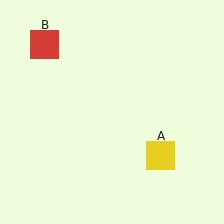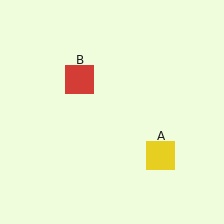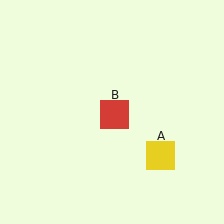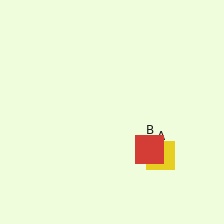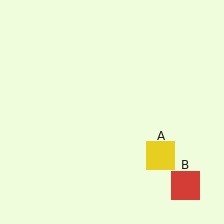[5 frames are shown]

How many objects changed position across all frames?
1 object changed position: red square (object B).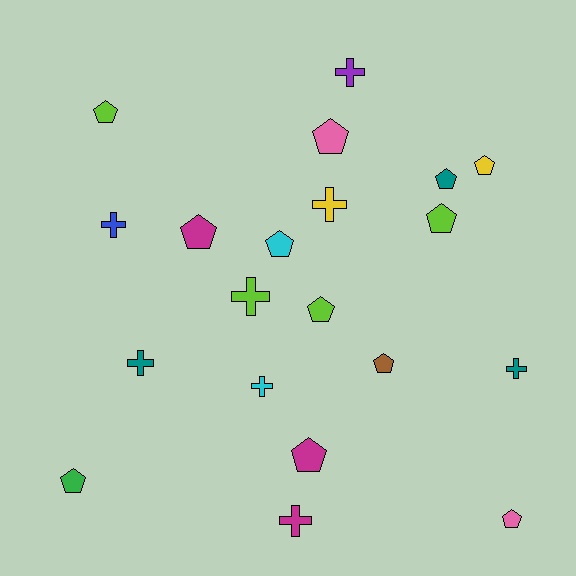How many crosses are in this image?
There are 8 crosses.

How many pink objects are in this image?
There are 2 pink objects.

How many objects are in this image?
There are 20 objects.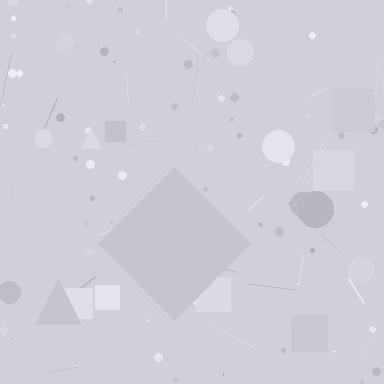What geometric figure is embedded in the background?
A diamond is embedded in the background.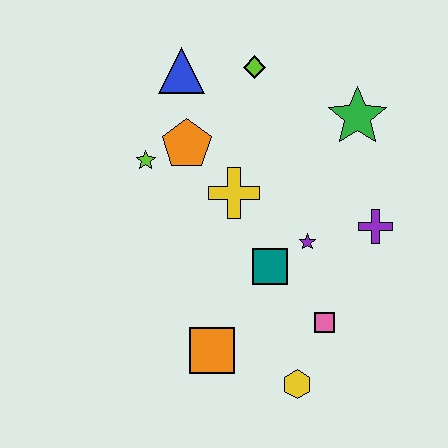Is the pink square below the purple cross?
Yes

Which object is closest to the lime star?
The orange pentagon is closest to the lime star.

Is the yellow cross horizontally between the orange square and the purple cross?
Yes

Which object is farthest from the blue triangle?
The yellow hexagon is farthest from the blue triangle.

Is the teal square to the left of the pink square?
Yes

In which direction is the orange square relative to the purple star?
The orange square is below the purple star.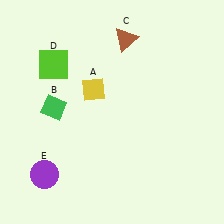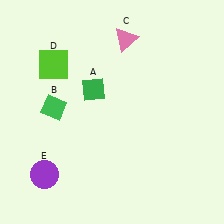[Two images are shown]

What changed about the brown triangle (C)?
In Image 1, C is brown. In Image 2, it changed to pink.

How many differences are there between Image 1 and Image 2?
There are 2 differences between the two images.